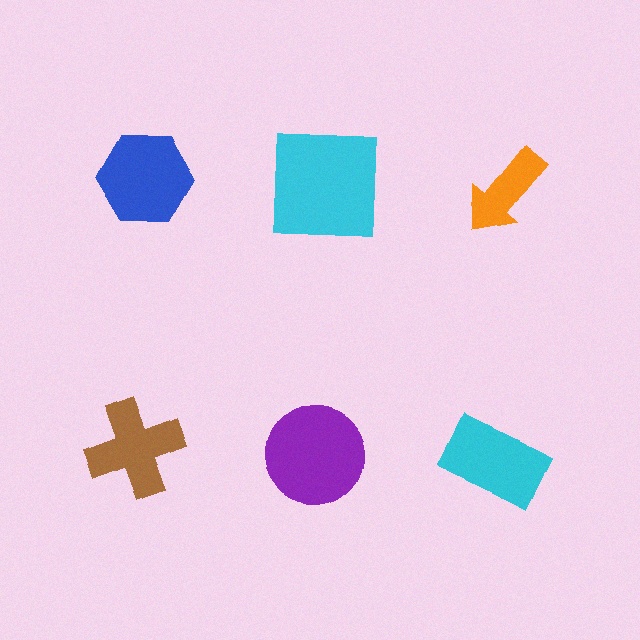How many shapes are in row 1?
3 shapes.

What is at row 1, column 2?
A cyan square.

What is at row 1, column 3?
An orange arrow.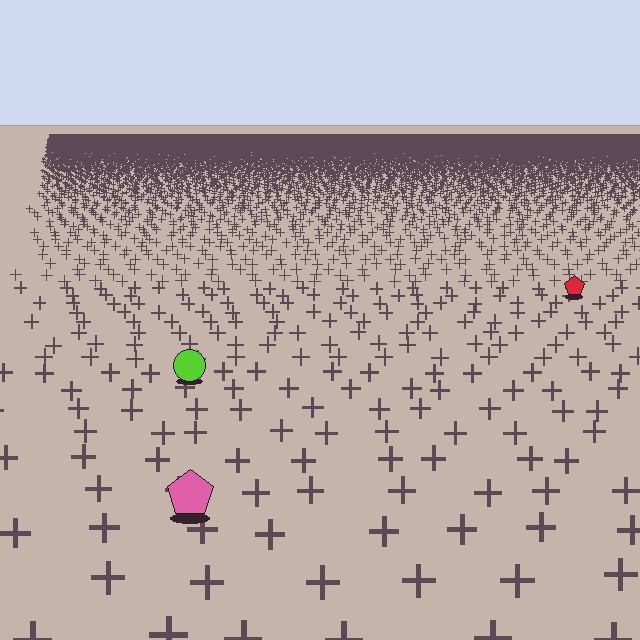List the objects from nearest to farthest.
From nearest to farthest: the pink pentagon, the lime circle, the red pentagon.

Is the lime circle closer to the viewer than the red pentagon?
Yes. The lime circle is closer — you can tell from the texture gradient: the ground texture is coarser near it.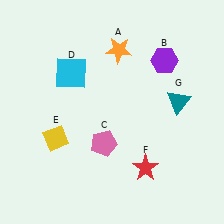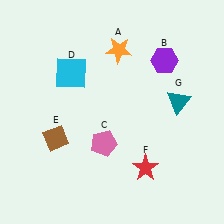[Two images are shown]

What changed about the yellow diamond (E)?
In Image 1, E is yellow. In Image 2, it changed to brown.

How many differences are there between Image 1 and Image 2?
There is 1 difference between the two images.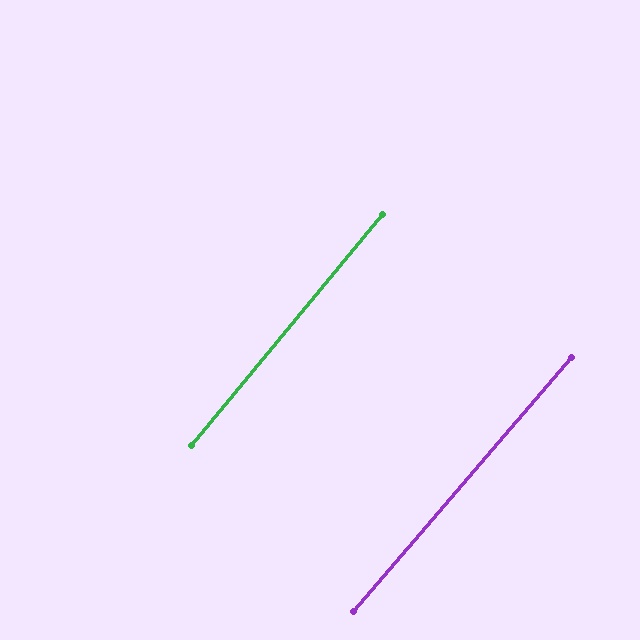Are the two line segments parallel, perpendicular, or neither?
Parallel — their directions differ by only 1.0°.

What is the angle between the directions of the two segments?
Approximately 1 degree.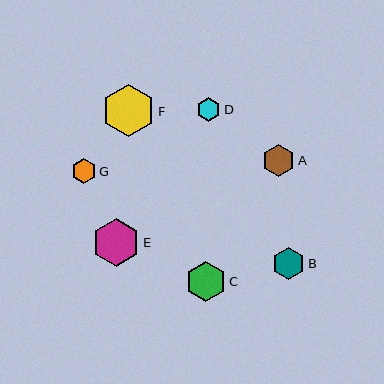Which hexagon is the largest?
Hexagon F is the largest with a size of approximately 52 pixels.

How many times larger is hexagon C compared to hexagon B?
Hexagon C is approximately 1.2 times the size of hexagon B.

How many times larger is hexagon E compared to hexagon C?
Hexagon E is approximately 1.2 times the size of hexagon C.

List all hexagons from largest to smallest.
From largest to smallest: F, E, C, B, A, G, D.